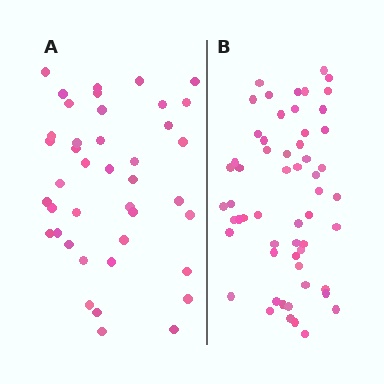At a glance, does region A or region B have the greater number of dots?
Region B (the right region) has more dots.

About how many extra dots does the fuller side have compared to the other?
Region B has approximately 15 more dots than region A.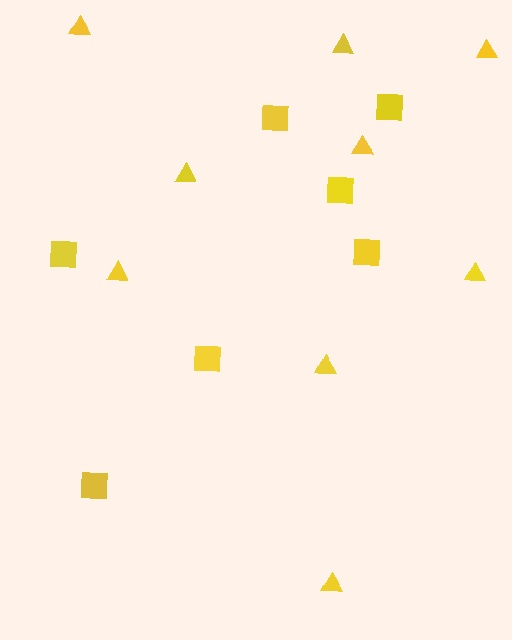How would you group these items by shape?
There are 2 groups: one group of squares (7) and one group of triangles (9).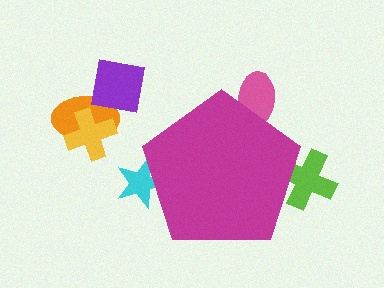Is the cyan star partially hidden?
Yes, the cyan star is partially hidden behind the magenta pentagon.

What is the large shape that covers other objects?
A magenta pentagon.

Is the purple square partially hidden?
No, the purple square is fully visible.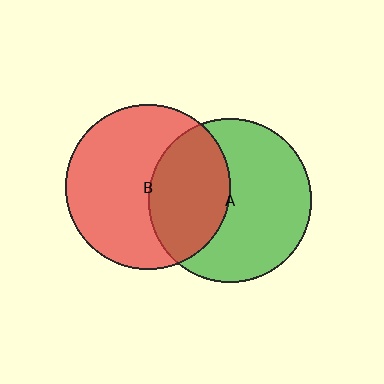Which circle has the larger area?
Circle B (red).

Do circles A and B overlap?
Yes.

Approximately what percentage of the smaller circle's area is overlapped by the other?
Approximately 40%.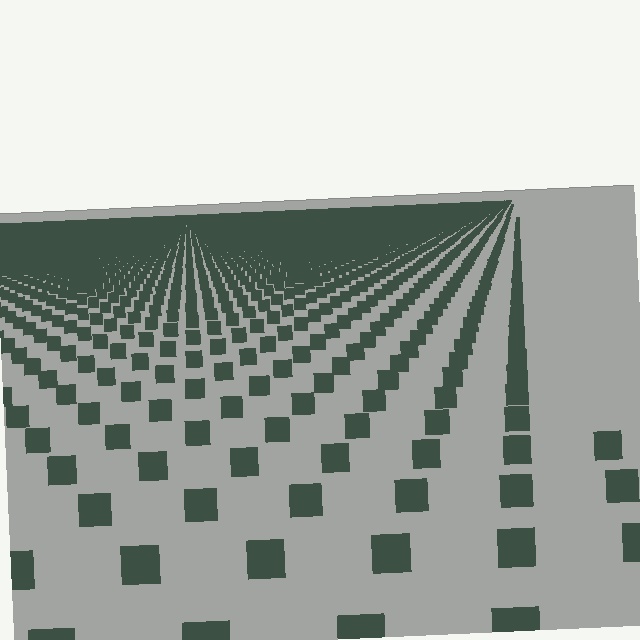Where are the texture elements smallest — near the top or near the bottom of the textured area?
Near the top.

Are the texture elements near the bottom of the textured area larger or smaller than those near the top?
Larger. Near the bottom, elements are closer to the viewer and appear at a bigger on-screen size.